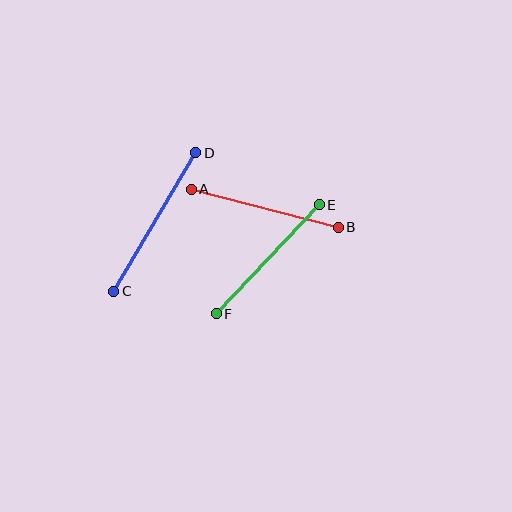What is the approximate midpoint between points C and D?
The midpoint is at approximately (155, 222) pixels.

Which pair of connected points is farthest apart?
Points C and D are farthest apart.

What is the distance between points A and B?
The distance is approximately 152 pixels.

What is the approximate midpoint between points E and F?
The midpoint is at approximately (268, 259) pixels.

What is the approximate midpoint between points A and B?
The midpoint is at approximately (265, 208) pixels.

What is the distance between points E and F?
The distance is approximately 150 pixels.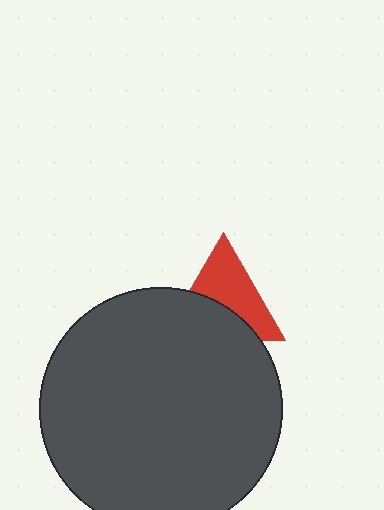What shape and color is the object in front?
The object in front is a dark gray circle.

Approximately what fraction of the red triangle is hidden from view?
Roughly 45% of the red triangle is hidden behind the dark gray circle.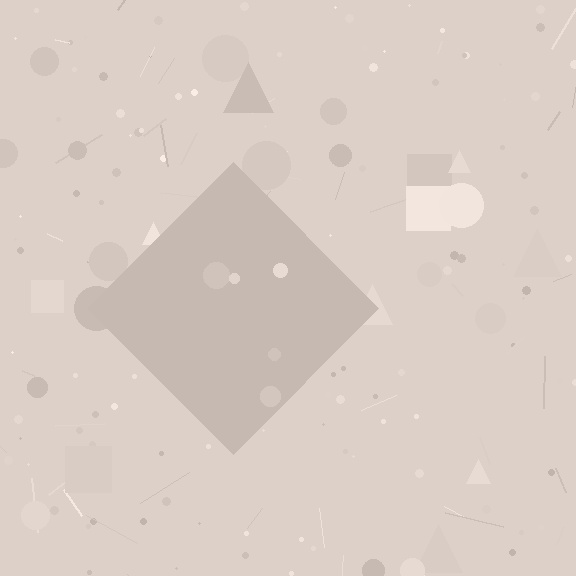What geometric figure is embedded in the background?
A diamond is embedded in the background.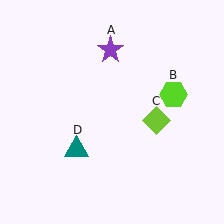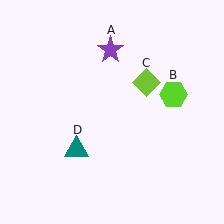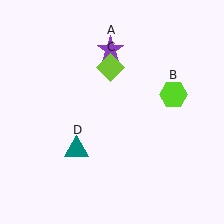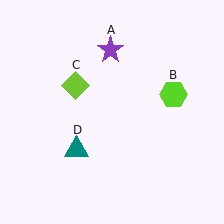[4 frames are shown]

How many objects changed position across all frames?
1 object changed position: lime diamond (object C).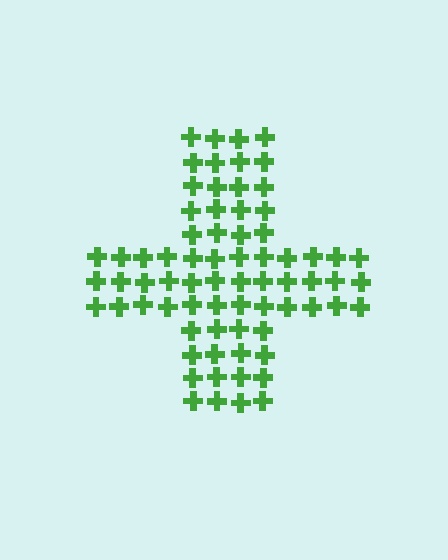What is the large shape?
The large shape is a cross.